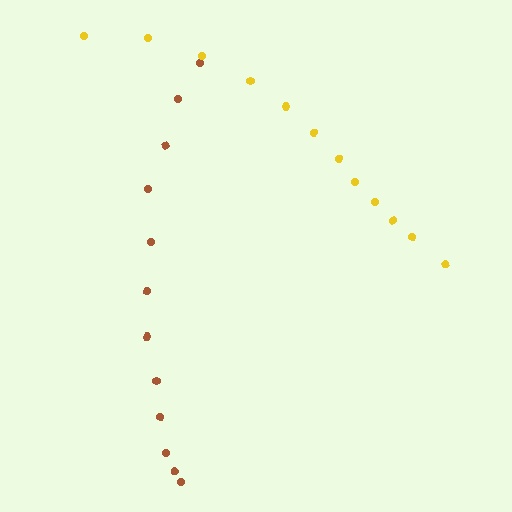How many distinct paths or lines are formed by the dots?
There are 2 distinct paths.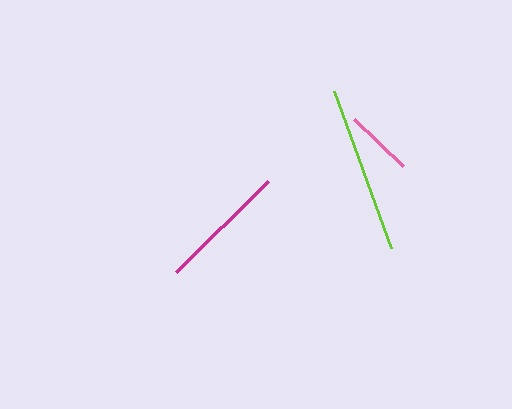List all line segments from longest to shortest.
From longest to shortest: lime, magenta, pink.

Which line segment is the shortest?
The pink line is the shortest at approximately 68 pixels.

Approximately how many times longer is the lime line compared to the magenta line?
The lime line is approximately 1.3 times the length of the magenta line.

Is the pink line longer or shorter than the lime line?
The lime line is longer than the pink line.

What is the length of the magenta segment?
The magenta segment is approximately 129 pixels long.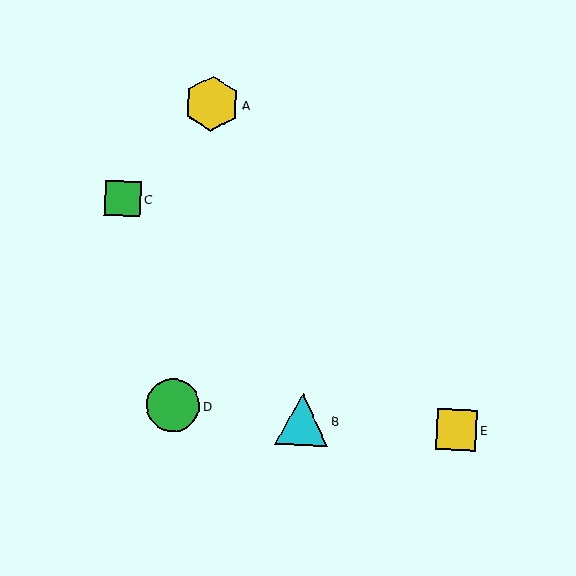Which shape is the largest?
The yellow hexagon (labeled A) is the largest.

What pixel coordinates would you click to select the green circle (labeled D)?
Click at (173, 405) to select the green circle D.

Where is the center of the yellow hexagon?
The center of the yellow hexagon is at (212, 104).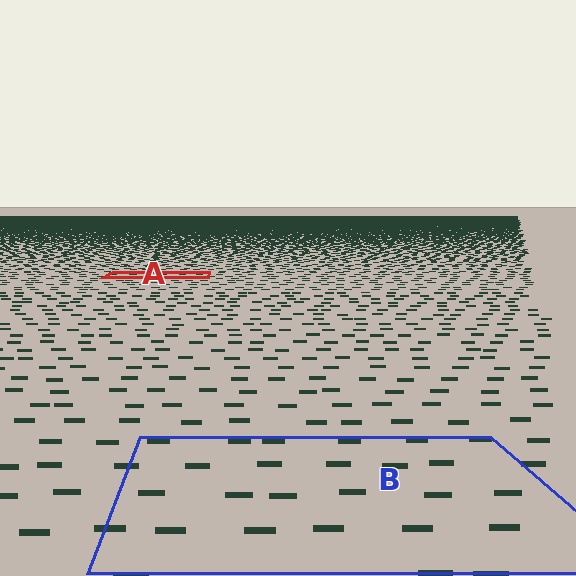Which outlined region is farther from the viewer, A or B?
Region A is farther from the viewer — the texture elements inside it appear smaller and more densely packed.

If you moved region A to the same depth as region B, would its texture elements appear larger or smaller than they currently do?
They would appear larger. At a closer depth, the same texture elements are projected at a bigger on-screen size.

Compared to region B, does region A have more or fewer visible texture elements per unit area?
Region A has more texture elements per unit area — they are packed more densely because it is farther away.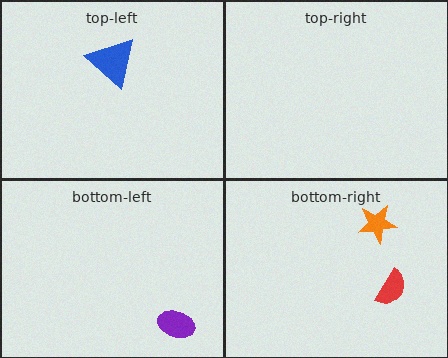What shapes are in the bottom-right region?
The red semicircle, the orange star.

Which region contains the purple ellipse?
The bottom-left region.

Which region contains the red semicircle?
The bottom-right region.